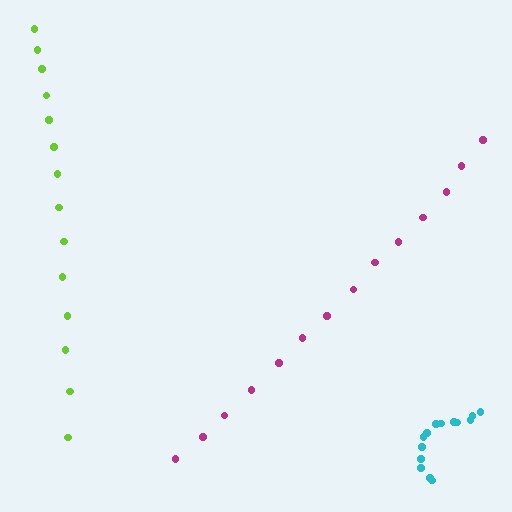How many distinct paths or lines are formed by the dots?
There are 3 distinct paths.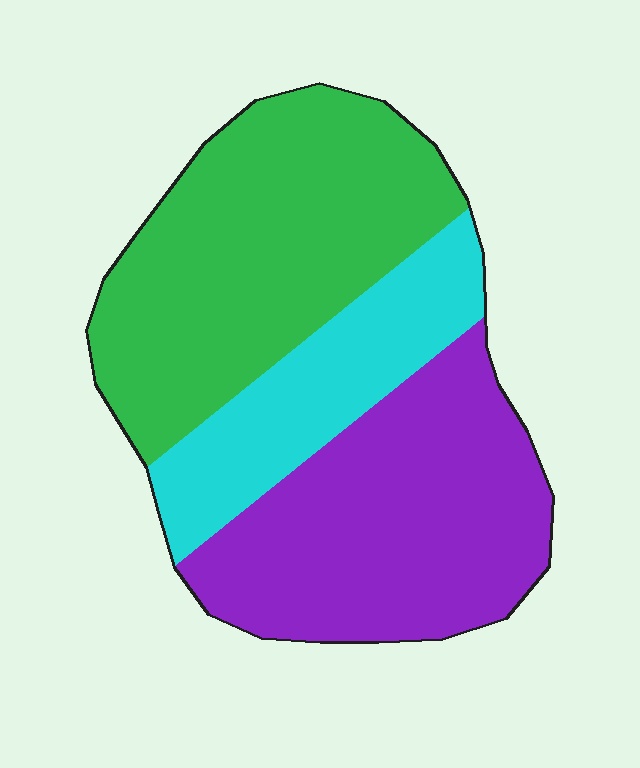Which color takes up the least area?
Cyan, at roughly 20%.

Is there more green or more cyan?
Green.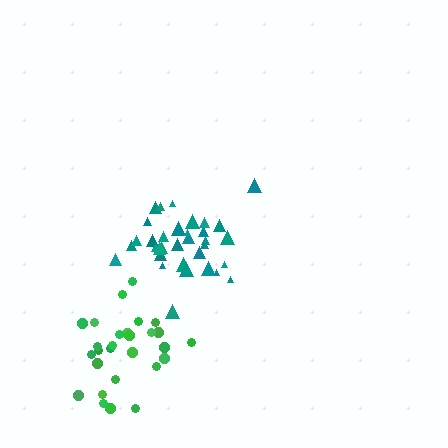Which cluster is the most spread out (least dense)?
Green.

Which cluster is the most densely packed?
Teal.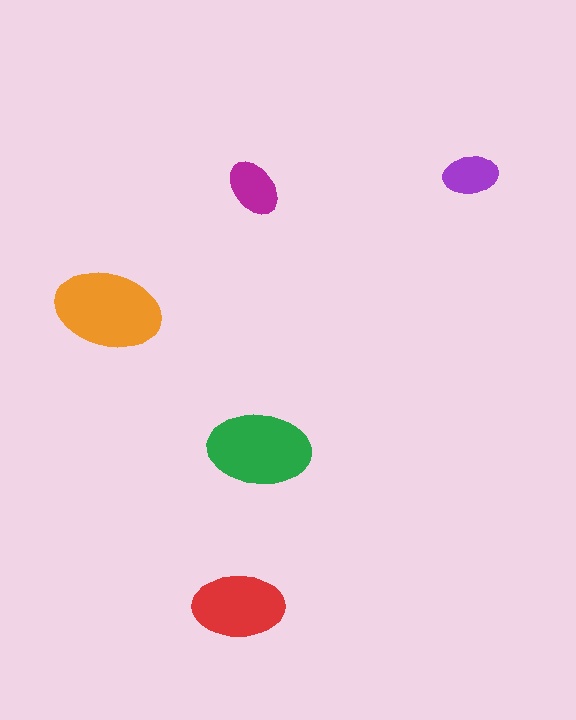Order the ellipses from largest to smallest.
the orange one, the green one, the red one, the magenta one, the purple one.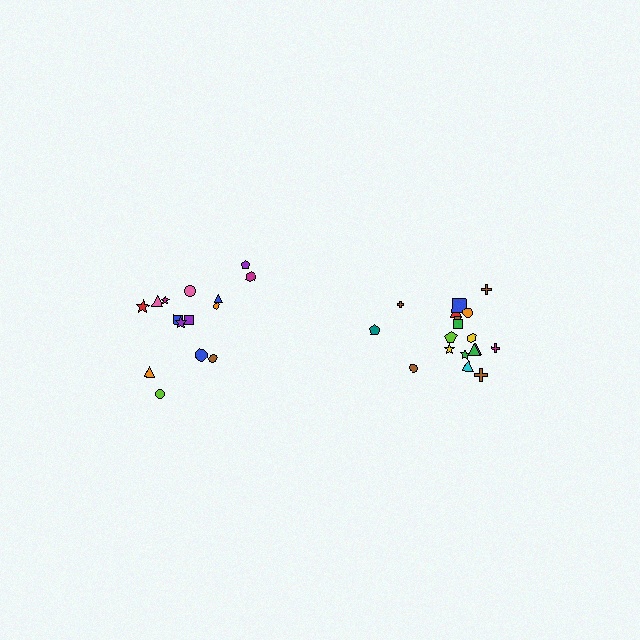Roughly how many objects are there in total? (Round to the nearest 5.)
Roughly 35 objects in total.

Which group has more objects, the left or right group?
The right group.